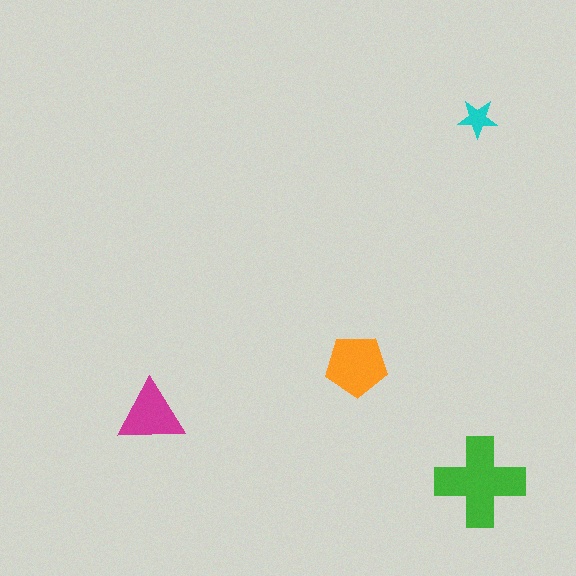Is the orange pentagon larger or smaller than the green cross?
Smaller.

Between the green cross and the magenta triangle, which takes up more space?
The green cross.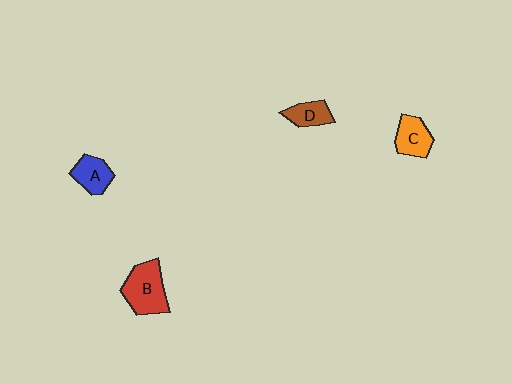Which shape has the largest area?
Shape B (red).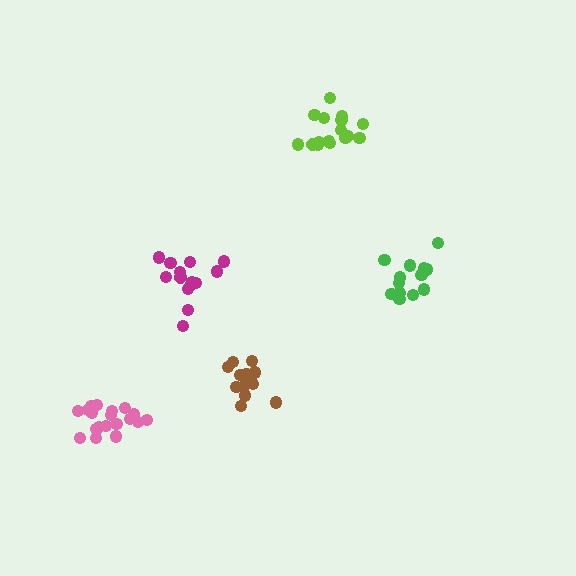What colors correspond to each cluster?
The clusters are colored: magenta, lime, pink, green, brown.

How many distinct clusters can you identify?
There are 5 distinct clusters.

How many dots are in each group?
Group 1: 14 dots, Group 2: 16 dots, Group 3: 19 dots, Group 4: 14 dots, Group 5: 14 dots (77 total).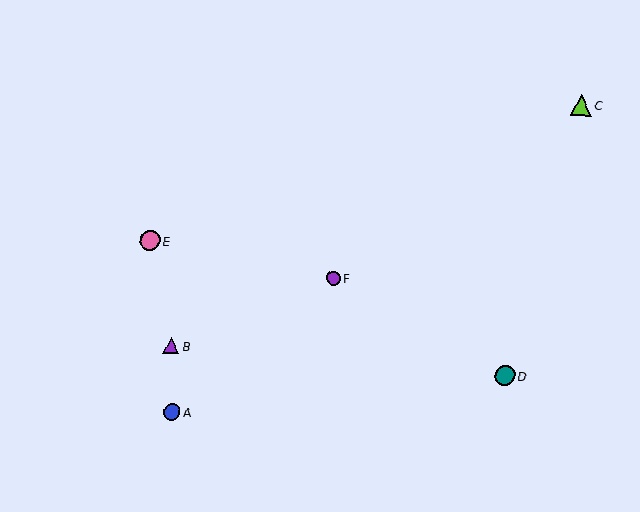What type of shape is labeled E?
Shape E is a pink circle.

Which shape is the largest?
The lime triangle (labeled C) is the largest.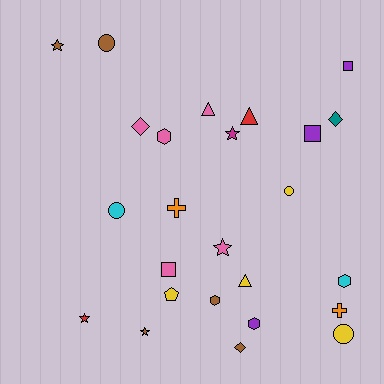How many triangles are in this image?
There are 3 triangles.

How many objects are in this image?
There are 25 objects.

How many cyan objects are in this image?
There are 2 cyan objects.